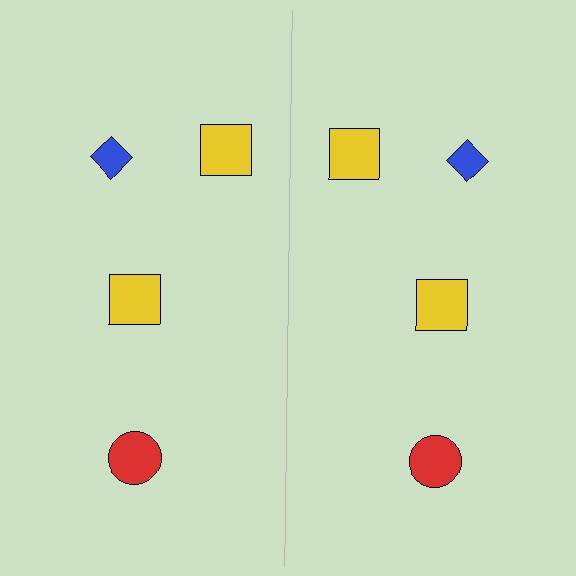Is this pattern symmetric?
Yes, this pattern has bilateral (reflection) symmetry.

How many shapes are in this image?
There are 8 shapes in this image.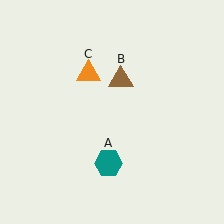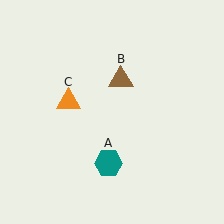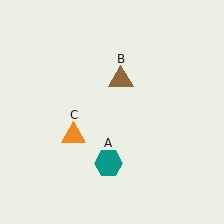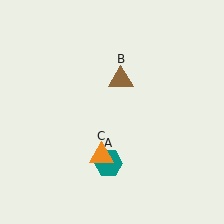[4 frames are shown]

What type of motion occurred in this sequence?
The orange triangle (object C) rotated counterclockwise around the center of the scene.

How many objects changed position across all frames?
1 object changed position: orange triangle (object C).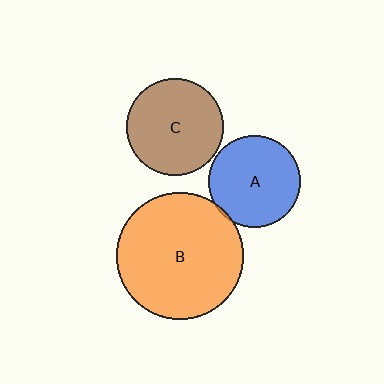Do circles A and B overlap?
Yes.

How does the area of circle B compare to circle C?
Approximately 1.7 times.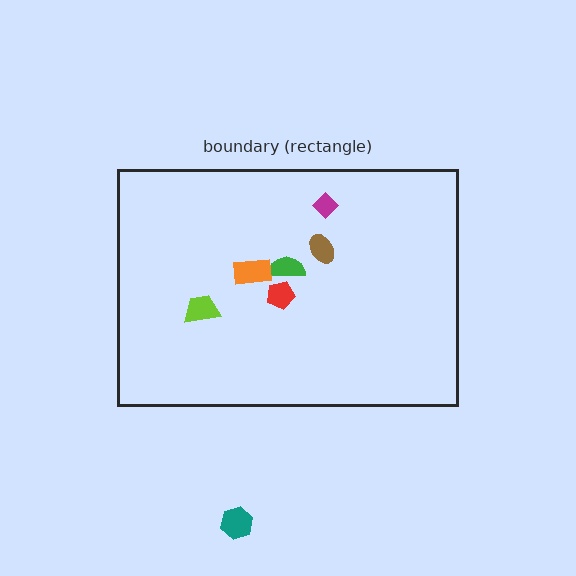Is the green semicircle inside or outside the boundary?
Inside.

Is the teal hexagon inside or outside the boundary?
Outside.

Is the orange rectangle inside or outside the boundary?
Inside.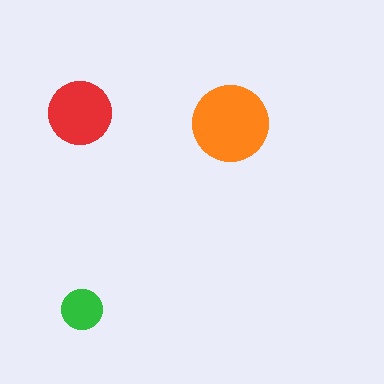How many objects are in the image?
There are 3 objects in the image.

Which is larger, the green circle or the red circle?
The red one.